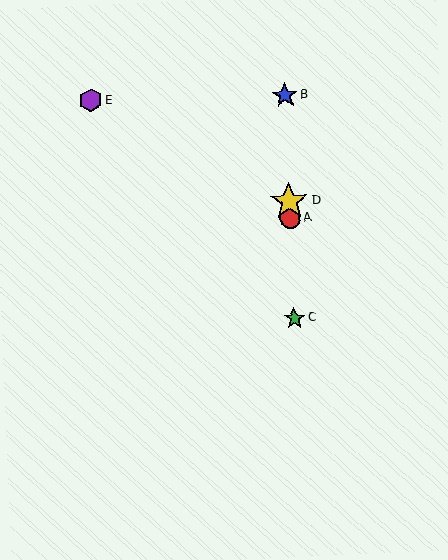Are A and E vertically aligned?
No, A is at x≈290 and E is at x≈90.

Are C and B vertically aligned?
Yes, both are at x≈294.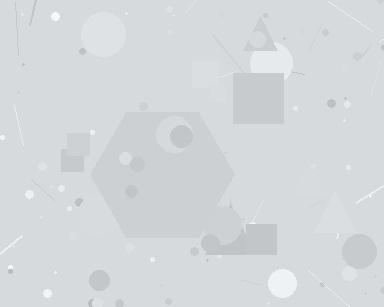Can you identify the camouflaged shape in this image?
The camouflaged shape is a hexagon.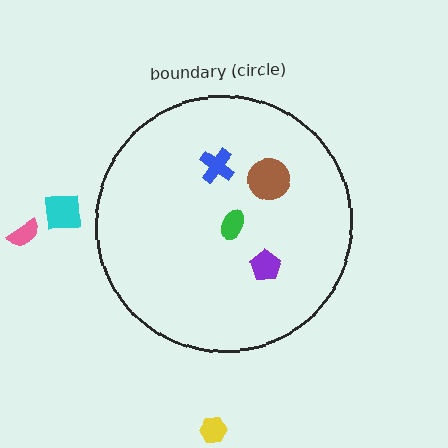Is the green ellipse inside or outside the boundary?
Inside.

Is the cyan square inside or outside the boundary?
Outside.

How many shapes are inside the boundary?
4 inside, 3 outside.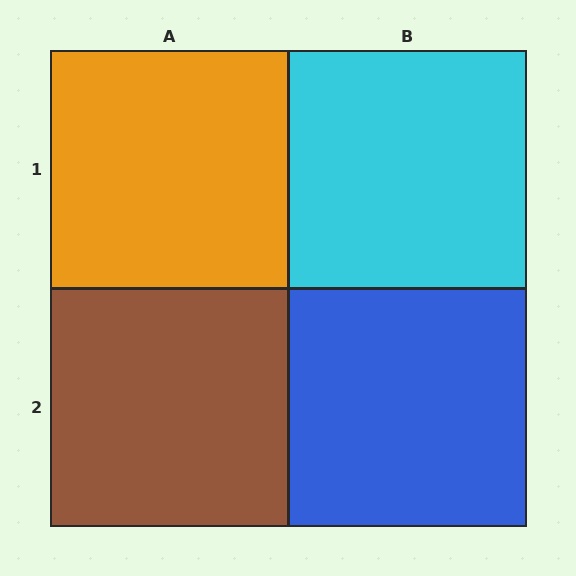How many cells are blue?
1 cell is blue.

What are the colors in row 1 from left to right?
Orange, cyan.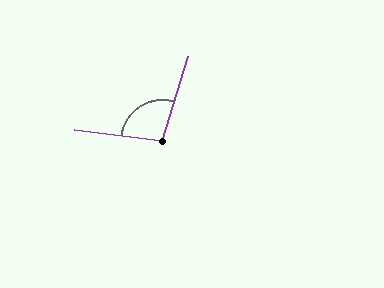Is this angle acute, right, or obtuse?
It is obtuse.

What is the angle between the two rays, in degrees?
Approximately 100 degrees.